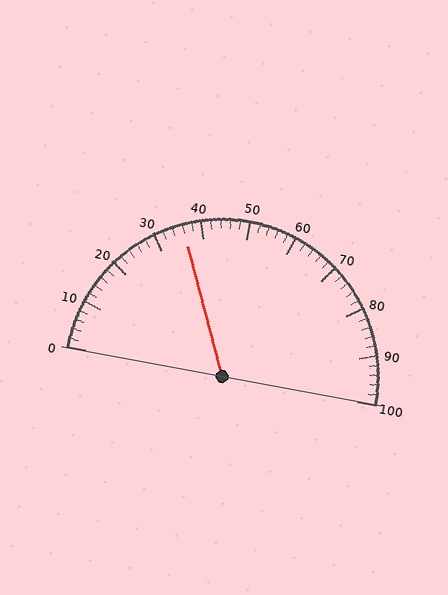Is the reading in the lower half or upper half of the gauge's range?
The reading is in the lower half of the range (0 to 100).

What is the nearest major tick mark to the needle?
The nearest major tick mark is 40.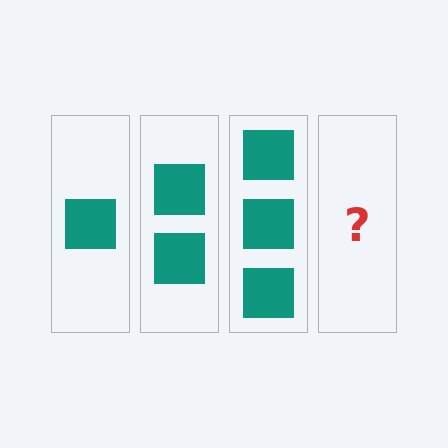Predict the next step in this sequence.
The next step is 4 squares.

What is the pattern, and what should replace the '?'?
The pattern is that each step adds one more square. The '?' should be 4 squares.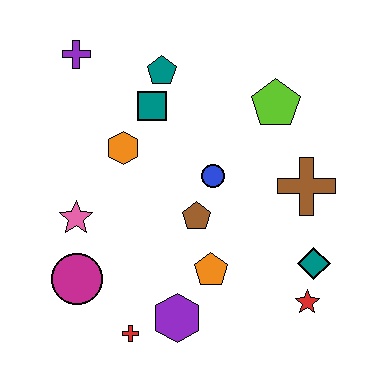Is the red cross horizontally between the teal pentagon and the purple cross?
Yes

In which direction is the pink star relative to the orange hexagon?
The pink star is below the orange hexagon.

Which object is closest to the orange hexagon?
The teal square is closest to the orange hexagon.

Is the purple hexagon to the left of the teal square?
No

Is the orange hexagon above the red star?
Yes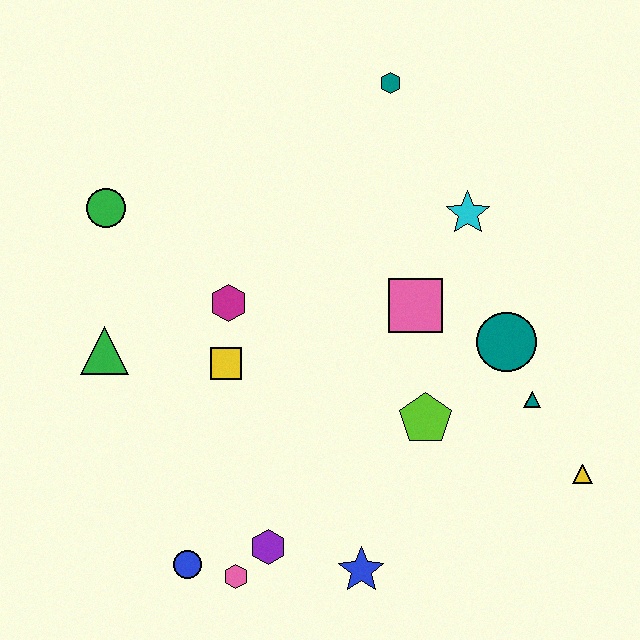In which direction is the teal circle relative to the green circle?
The teal circle is to the right of the green circle.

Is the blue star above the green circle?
No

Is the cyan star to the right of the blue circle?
Yes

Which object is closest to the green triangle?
The yellow square is closest to the green triangle.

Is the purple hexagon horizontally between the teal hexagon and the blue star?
No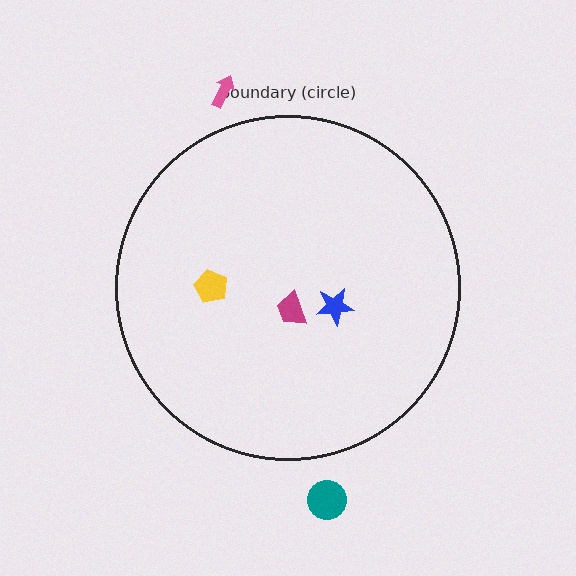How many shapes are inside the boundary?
3 inside, 2 outside.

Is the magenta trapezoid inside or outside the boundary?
Inside.